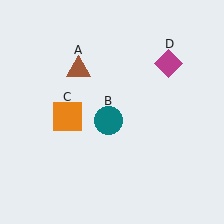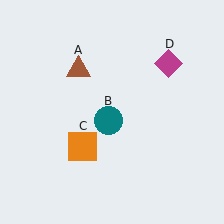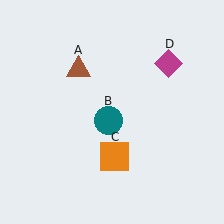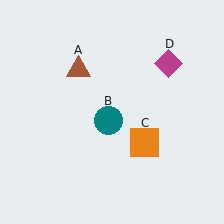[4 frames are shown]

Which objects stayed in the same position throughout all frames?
Brown triangle (object A) and teal circle (object B) and magenta diamond (object D) remained stationary.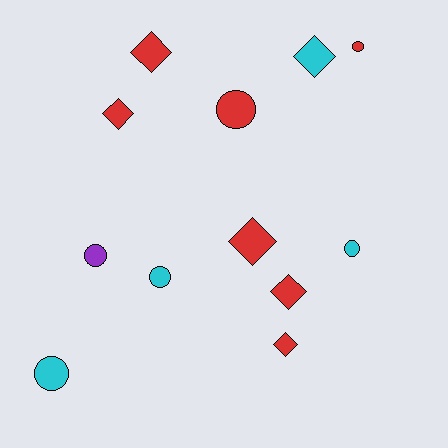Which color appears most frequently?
Red, with 7 objects.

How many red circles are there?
There are 2 red circles.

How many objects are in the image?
There are 12 objects.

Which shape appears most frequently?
Circle, with 6 objects.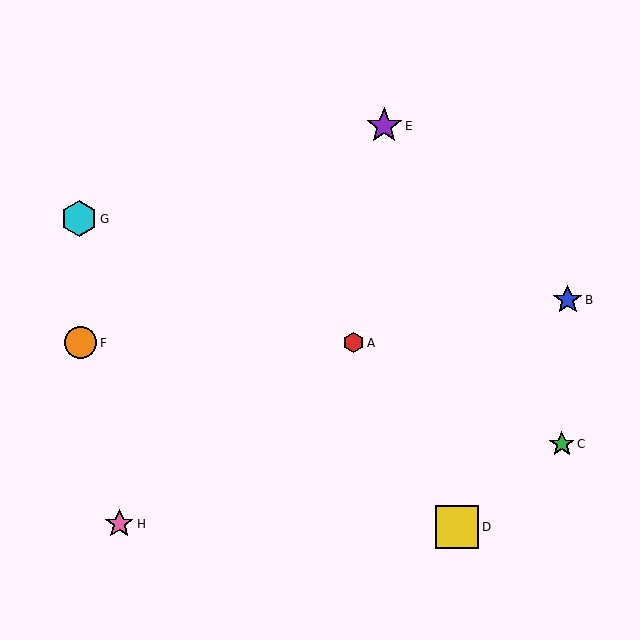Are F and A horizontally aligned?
Yes, both are at y≈343.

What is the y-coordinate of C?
Object C is at y≈444.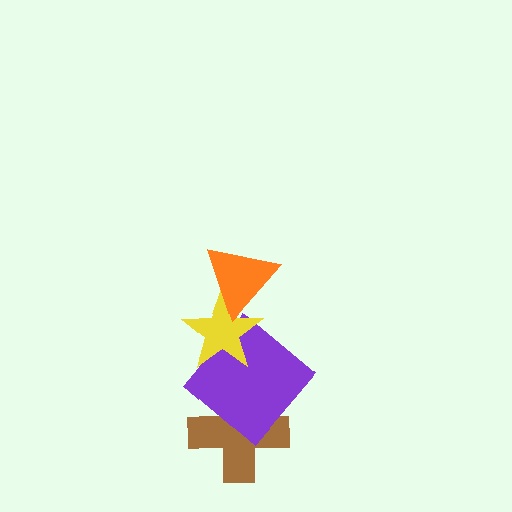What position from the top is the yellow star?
The yellow star is 2nd from the top.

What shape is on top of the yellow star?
The orange triangle is on top of the yellow star.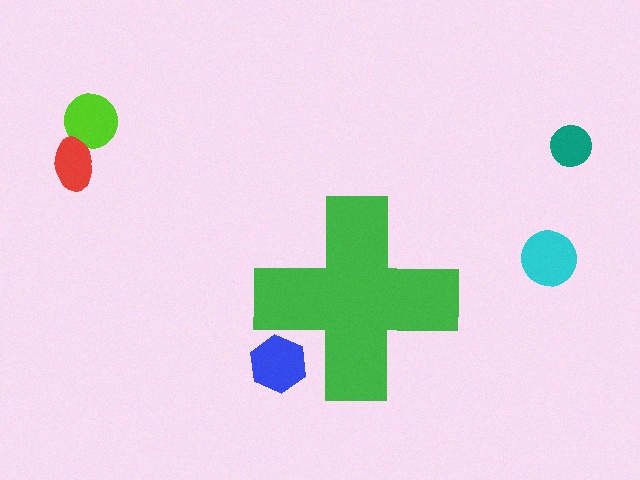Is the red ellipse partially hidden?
No, the red ellipse is fully visible.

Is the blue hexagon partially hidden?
Yes, the blue hexagon is partially hidden behind the green cross.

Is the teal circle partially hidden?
No, the teal circle is fully visible.